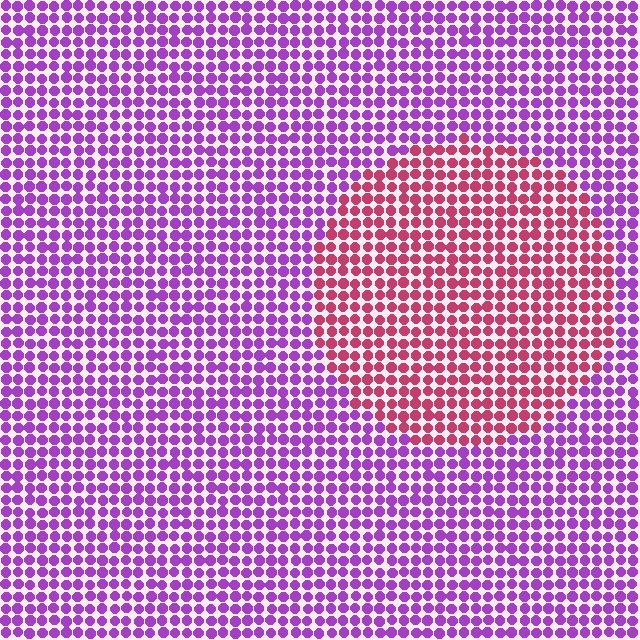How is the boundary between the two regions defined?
The boundary is defined purely by a slight shift in hue (about 53 degrees). Spacing, size, and orientation are identical on both sides.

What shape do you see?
I see a circle.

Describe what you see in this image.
The image is filled with small purple elements in a uniform arrangement. A circle-shaped region is visible where the elements are tinted to a slightly different hue, forming a subtle color boundary.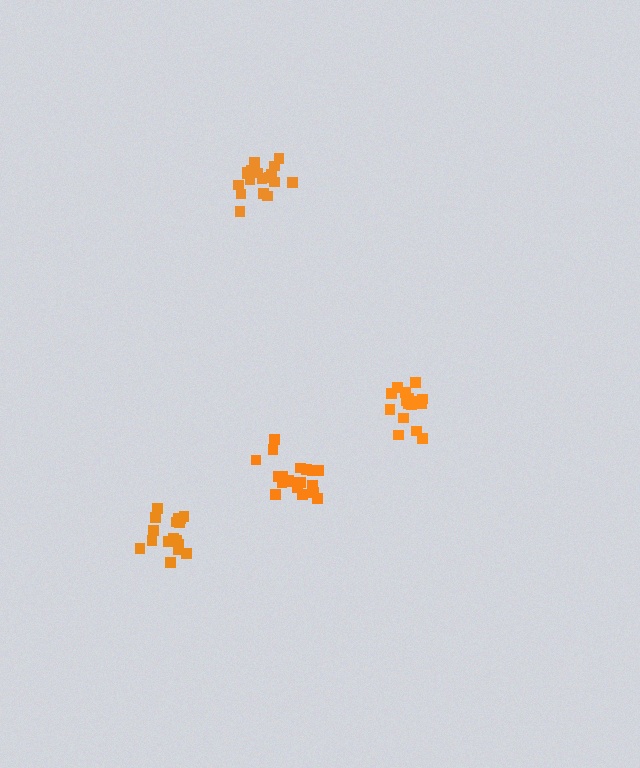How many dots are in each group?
Group 1: 19 dots, Group 2: 16 dots, Group 3: 18 dots, Group 4: 18 dots (71 total).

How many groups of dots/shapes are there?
There are 4 groups.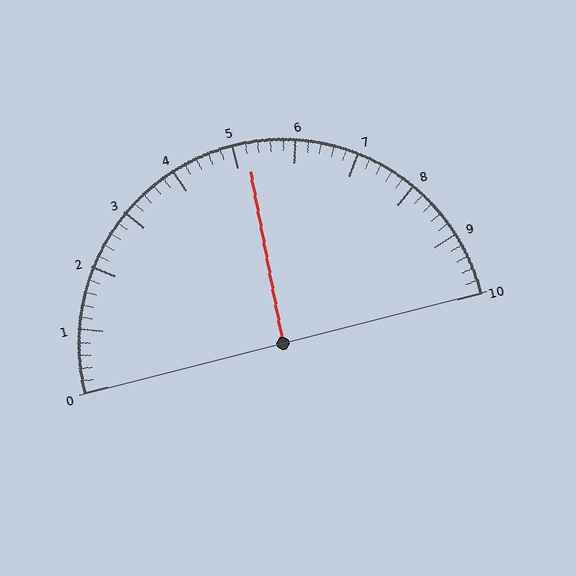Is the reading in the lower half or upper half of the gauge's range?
The reading is in the upper half of the range (0 to 10).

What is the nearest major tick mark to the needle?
The nearest major tick mark is 5.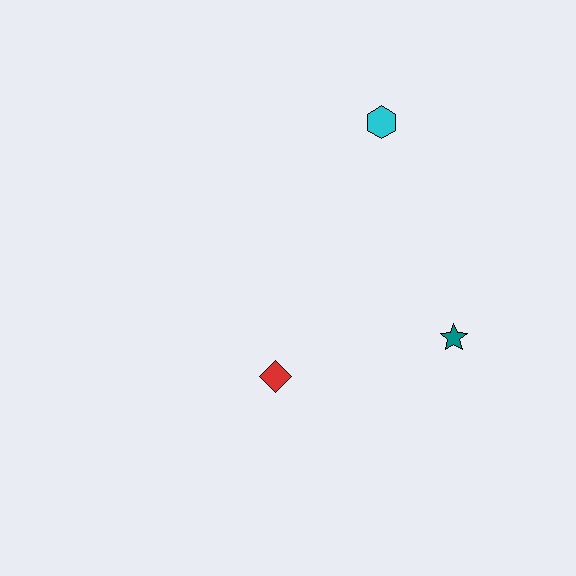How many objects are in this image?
There are 3 objects.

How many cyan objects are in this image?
There is 1 cyan object.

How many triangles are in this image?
There are no triangles.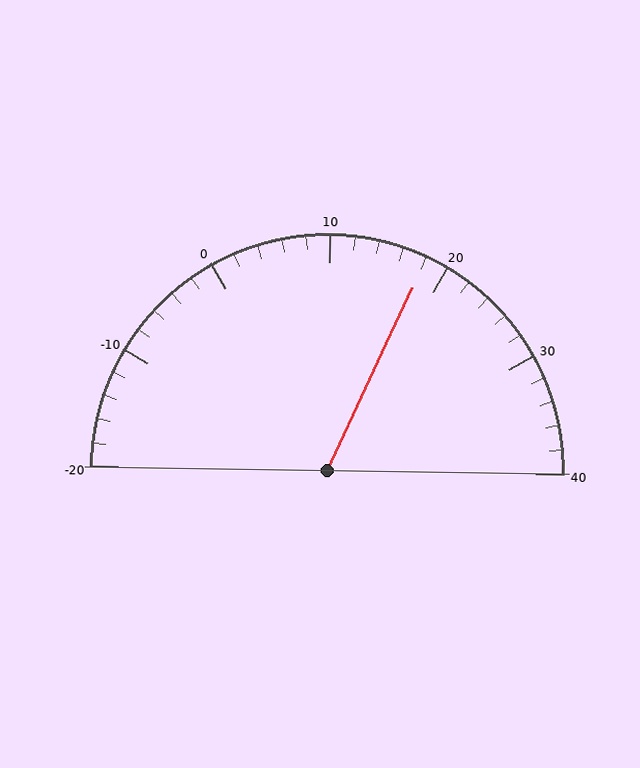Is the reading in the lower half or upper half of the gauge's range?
The reading is in the upper half of the range (-20 to 40).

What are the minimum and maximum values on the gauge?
The gauge ranges from -20 to 40.